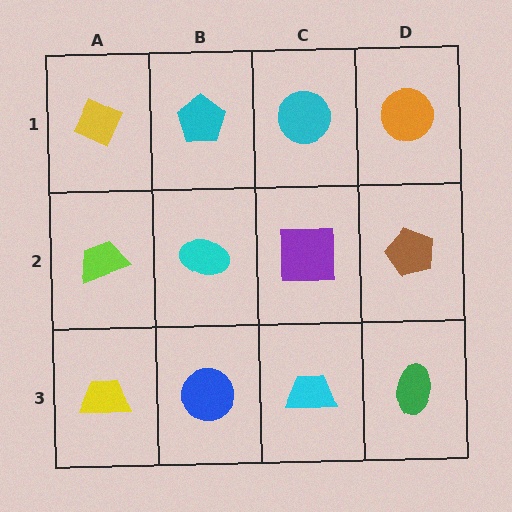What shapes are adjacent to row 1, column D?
A brown pentagon (row 2, column D), a cyan circle (row 1, column C).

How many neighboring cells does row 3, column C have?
3.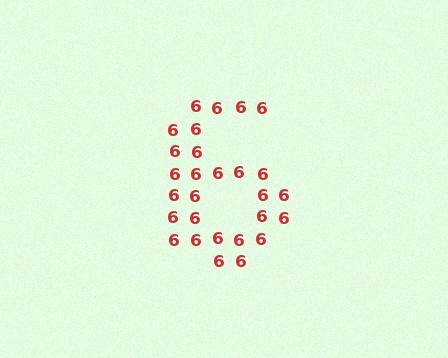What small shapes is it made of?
It is made of small digit 6's.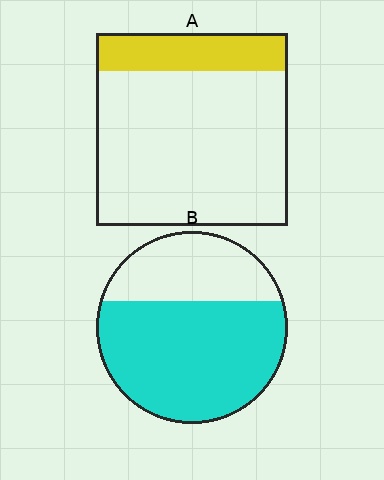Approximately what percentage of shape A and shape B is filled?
A is approximately 20% and B is approximately 65%.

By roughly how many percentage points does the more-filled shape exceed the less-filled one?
By roughly 50 percentage points (B over A).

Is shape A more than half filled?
No.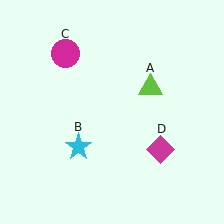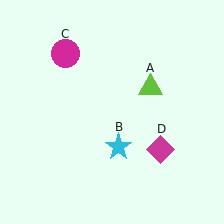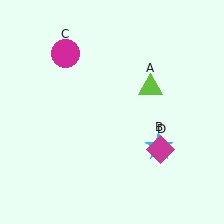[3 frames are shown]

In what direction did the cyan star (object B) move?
The cyan star (object B) moved right.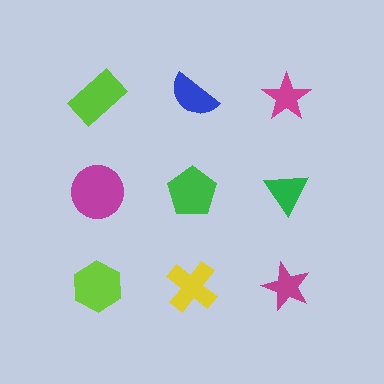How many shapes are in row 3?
3 shapes.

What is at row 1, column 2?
A blue semicircle.